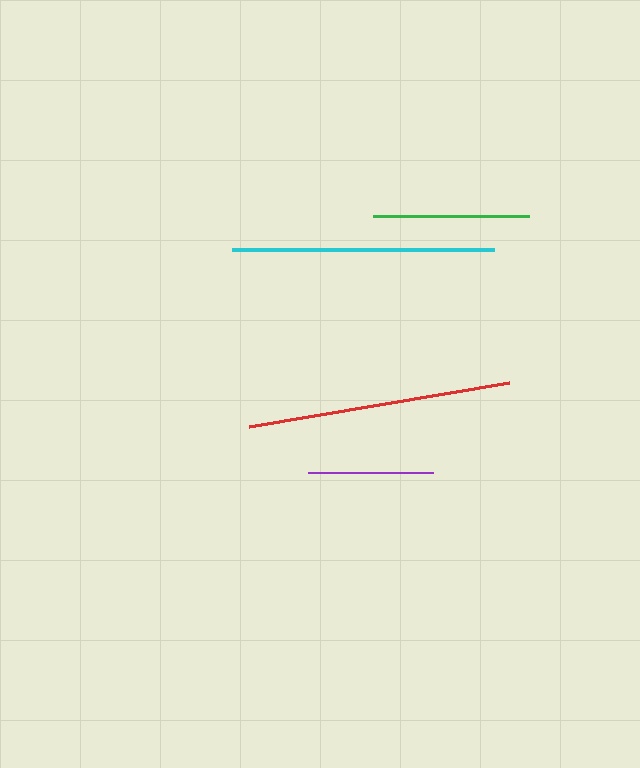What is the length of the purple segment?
The purple segment is approximately 125 pixels long.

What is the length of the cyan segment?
The cyan segment is approximately 262 pixels long.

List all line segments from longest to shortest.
From longest to shortest: red, cyan, green, purple.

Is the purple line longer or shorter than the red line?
The red line is longer than the purple line.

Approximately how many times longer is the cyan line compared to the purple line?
The cyan line is approximately 2.1 times the length of the purple line.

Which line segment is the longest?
The red line is the longest at approximately 263 pixels.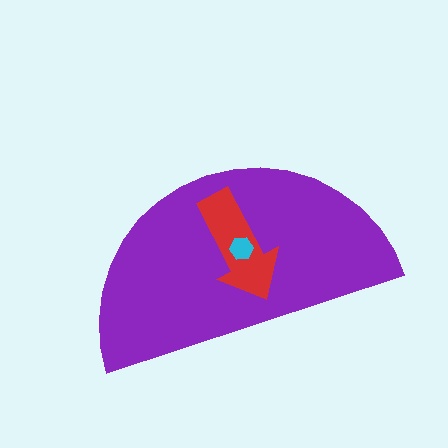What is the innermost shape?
The cyan hexagon.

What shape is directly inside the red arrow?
The cyan hexagon.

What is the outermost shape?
The purple semicircle.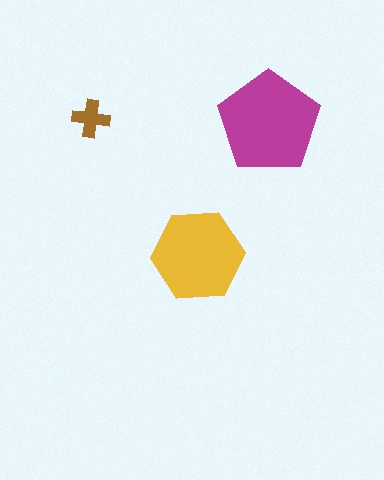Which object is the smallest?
The brown cross.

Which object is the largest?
The magenta pentagon.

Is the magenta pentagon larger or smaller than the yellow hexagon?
Larger.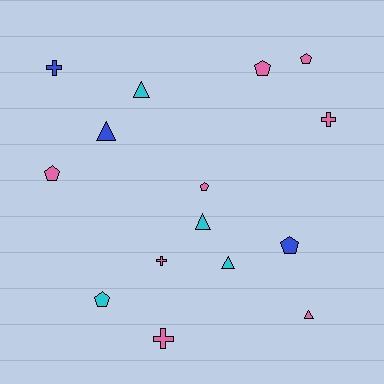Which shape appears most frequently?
Pentagon, with 6 objects.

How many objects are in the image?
There are 15 objects.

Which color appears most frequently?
Pink, with 8 objects.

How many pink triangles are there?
There is 1 pink triangle.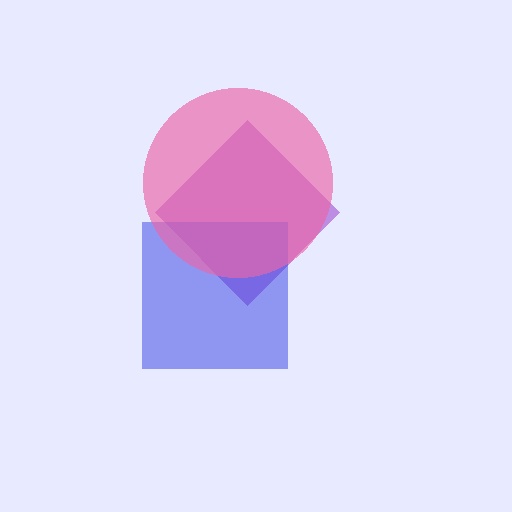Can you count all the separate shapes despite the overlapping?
Yes, there are 3 separate shapes.